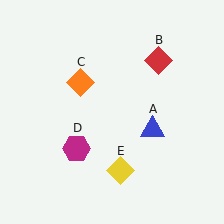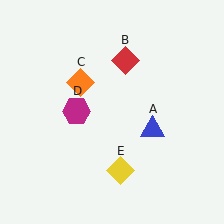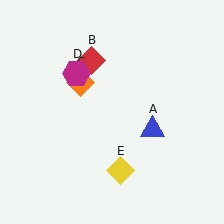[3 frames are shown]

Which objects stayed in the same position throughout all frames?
Blue triangle (object A) and orange diamond (object C) and yellow diamond (object E) remained stationary.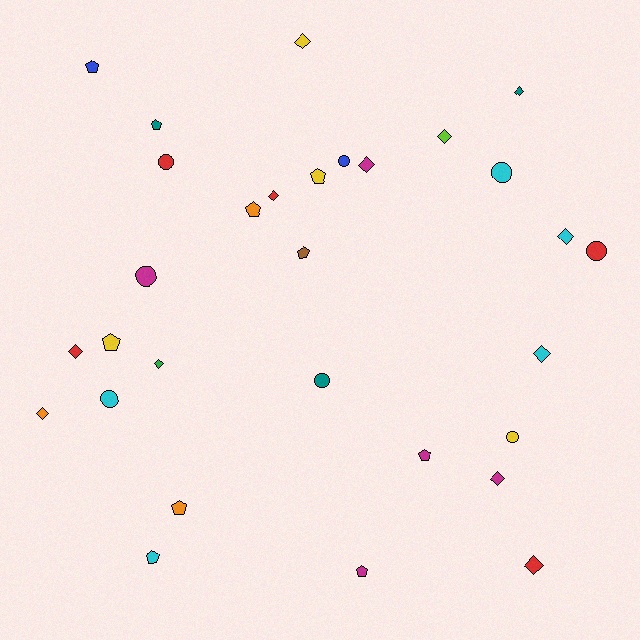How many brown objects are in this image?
There is 1 brown object.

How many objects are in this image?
There are 30 objects.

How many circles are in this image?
There are 8 circles.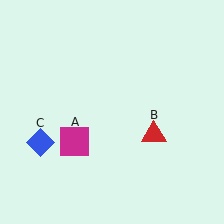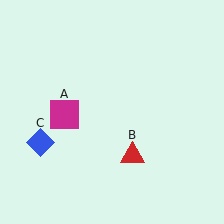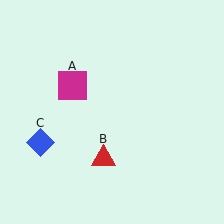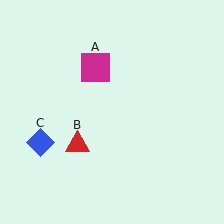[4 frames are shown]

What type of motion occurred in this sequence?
The magenta square (object A), red triangle (object B) rotated clockwise around the center of the scene.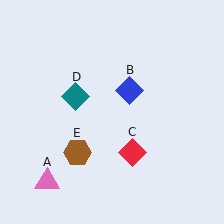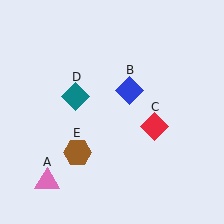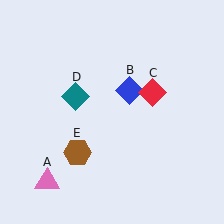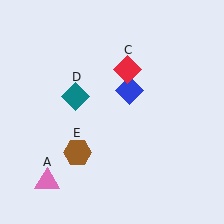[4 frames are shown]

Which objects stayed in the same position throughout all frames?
Pink triangle (object A) and blue diamond (object B) and teal diamond (object D) and brown hexagon (object E) remained stationary.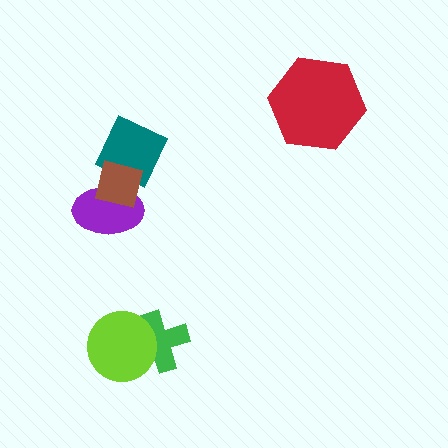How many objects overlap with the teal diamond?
2 objects overlap with the teal diamond.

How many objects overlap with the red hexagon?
0 objects overlap with the red hexagon.